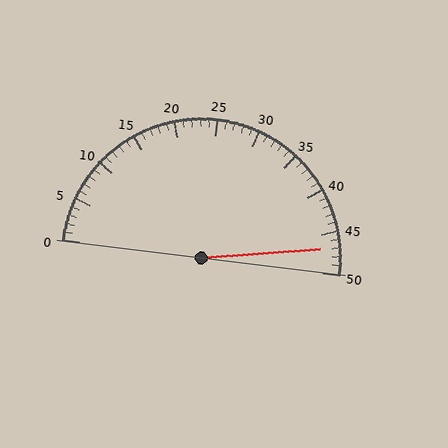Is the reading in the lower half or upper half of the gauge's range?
The reading is in the upper half of the range (0 to 50).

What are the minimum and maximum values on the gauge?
The gauge ranges from 0 to 50.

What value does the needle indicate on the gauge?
The needle indicates approximately 47.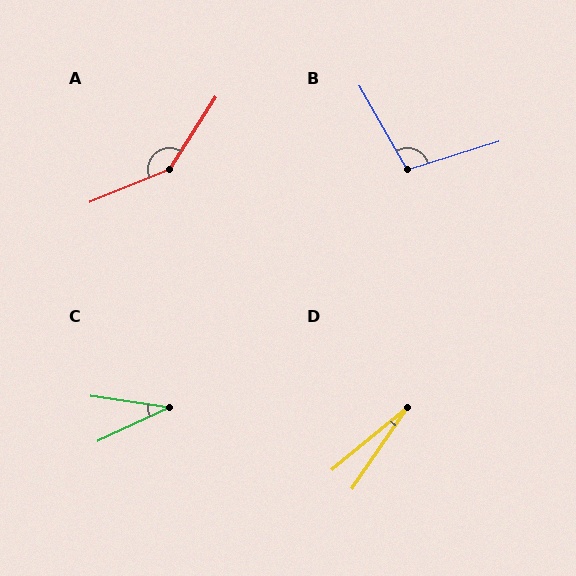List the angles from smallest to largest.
D (16°), C (34°), B (102°), A (145°).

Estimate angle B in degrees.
Approximately 102 degrees.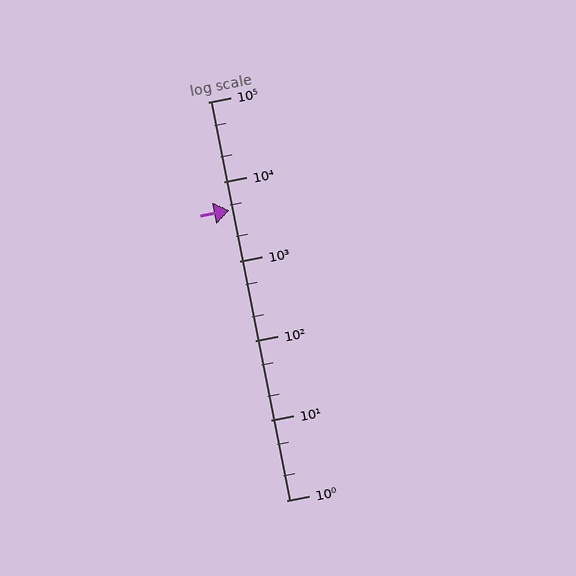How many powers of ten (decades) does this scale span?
The scale spans 5 decades, from 1 to 100000.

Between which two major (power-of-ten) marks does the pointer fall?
The pointer is between 1000 and 10000.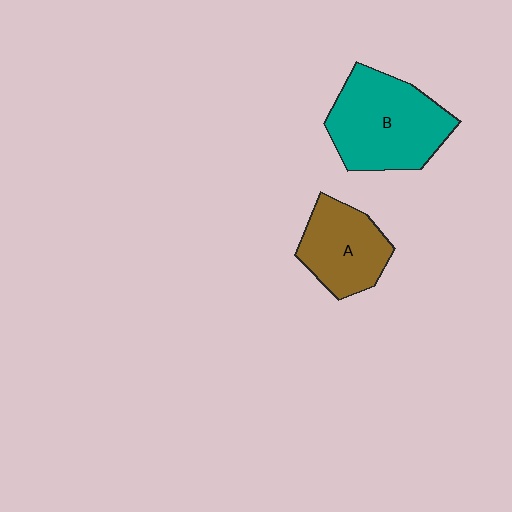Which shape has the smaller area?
Shape A (brown).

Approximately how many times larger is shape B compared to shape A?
Approximately 1.5 times.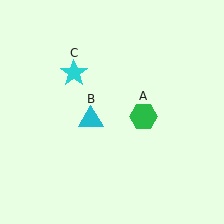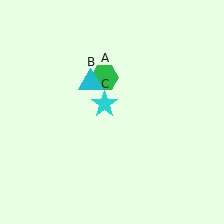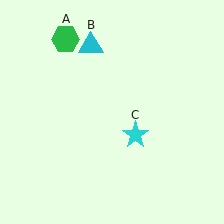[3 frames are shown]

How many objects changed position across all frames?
3 objects changed position: green hexagon (object A), cyan triangle (object B), cyan star (object C).